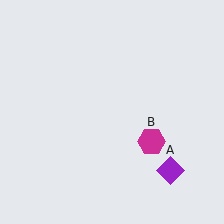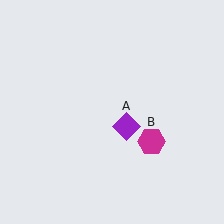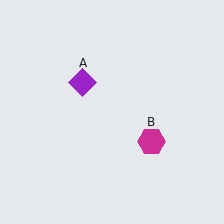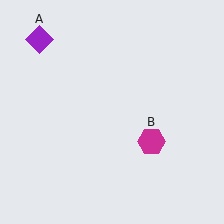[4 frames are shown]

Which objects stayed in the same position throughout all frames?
Magenta hexagon (object B) remained stationary.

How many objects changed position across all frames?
1 object changed position: purple diamond (object A).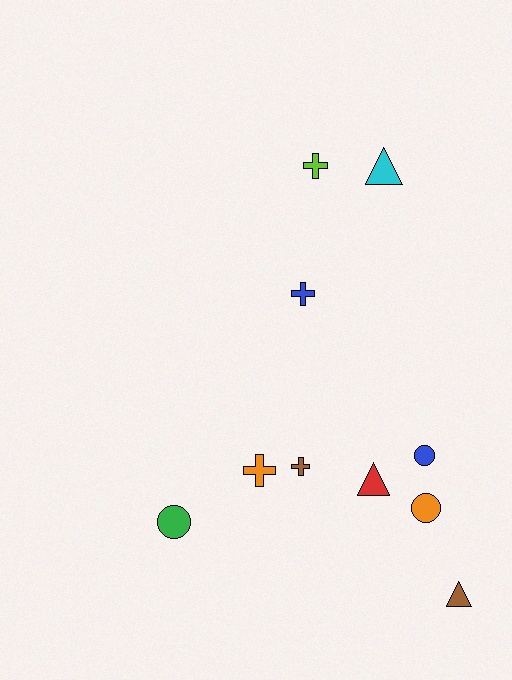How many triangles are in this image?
There are 3 triangles.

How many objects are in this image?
There are 10 objects.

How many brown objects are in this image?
There are 2 brown objects.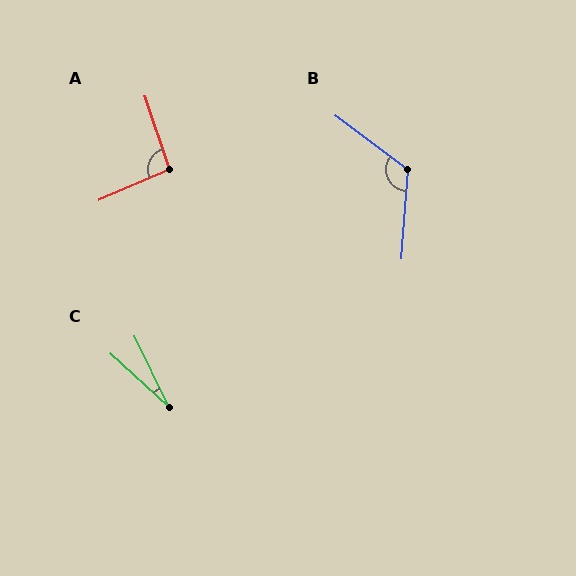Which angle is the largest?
B, at approximately 122 degrees.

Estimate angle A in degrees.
Approximately 95 degrees.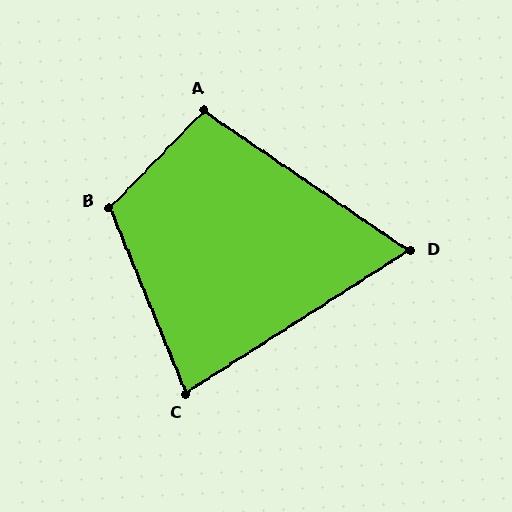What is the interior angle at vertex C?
Approximately 80 degrees (acute).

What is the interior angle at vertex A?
Approximately 100 degrees (obtuse).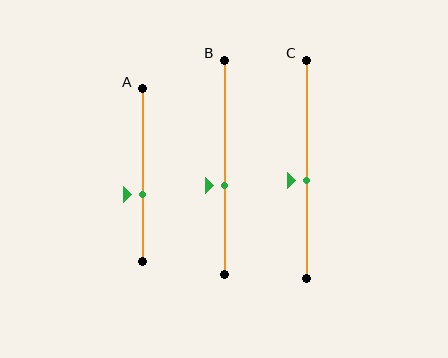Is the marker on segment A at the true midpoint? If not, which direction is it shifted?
No, the marker on segment A is shifted downward by about 11% of the segment length.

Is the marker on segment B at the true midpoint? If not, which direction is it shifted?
No, the marker on segment B is shifted downward by about 9% of the segment length.